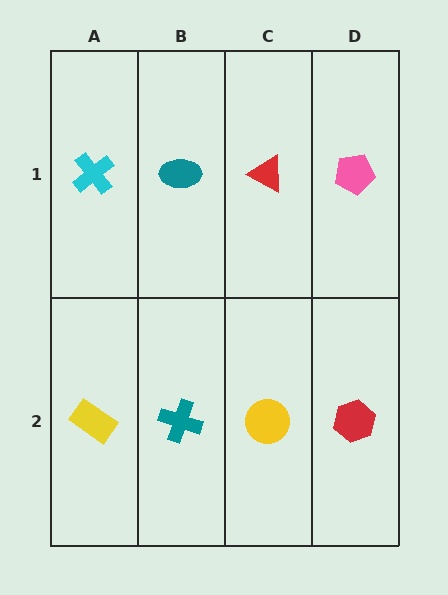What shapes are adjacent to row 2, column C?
A red triangle (row 1, column C), a teal cross (row 2, column B), a red hexagon (row 2, column D).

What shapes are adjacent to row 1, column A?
A yellow rectangle (row 2, column A), a teal ellipse (row 1, column B).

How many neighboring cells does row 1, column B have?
3.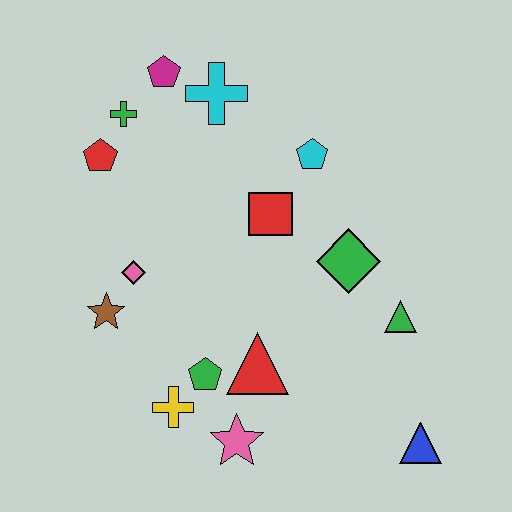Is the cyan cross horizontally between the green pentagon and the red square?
Yes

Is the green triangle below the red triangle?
No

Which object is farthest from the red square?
The blue triangle is farthest from the red square.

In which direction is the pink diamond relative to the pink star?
The pink diamond is above the pink star.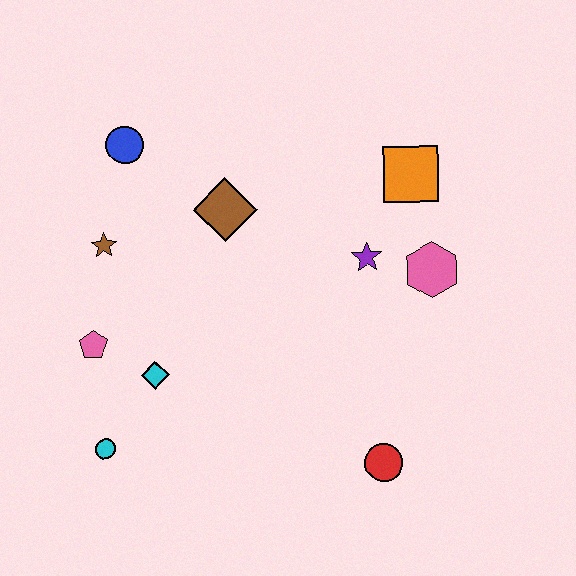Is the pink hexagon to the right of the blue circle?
Yes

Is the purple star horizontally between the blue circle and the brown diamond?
No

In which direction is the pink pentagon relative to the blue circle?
The pink pentagon is below the blue circle.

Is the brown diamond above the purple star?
Yes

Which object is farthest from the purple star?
The cyan circle is farthest from the purple star.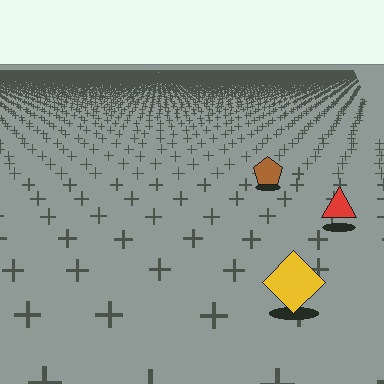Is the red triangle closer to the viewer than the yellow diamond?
No. The yellow diamond is closer — you can tell from the texture gradient: the ground texture is coarser near it.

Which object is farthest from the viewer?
The brown pentagon is farthest from the viewer. It appears smaller and the ground texture around it is denser.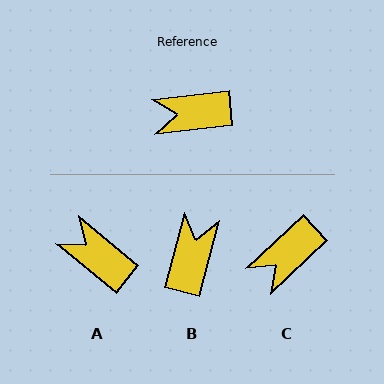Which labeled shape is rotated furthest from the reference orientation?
B, about 111 degrees away.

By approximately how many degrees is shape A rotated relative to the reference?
Approximately 45 degrees clockwise.